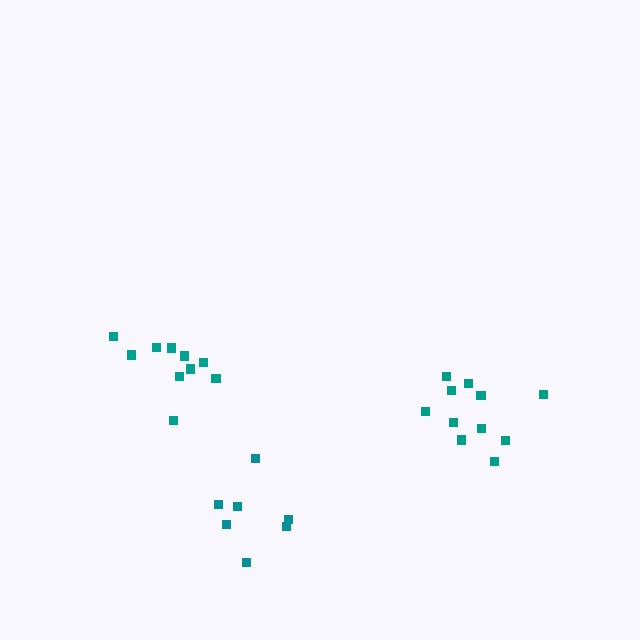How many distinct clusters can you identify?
There are 3 distinct clusters.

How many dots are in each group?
Group 1: 10 dots, Group 2: 11 dots, Group 3: 7 dots (28 total).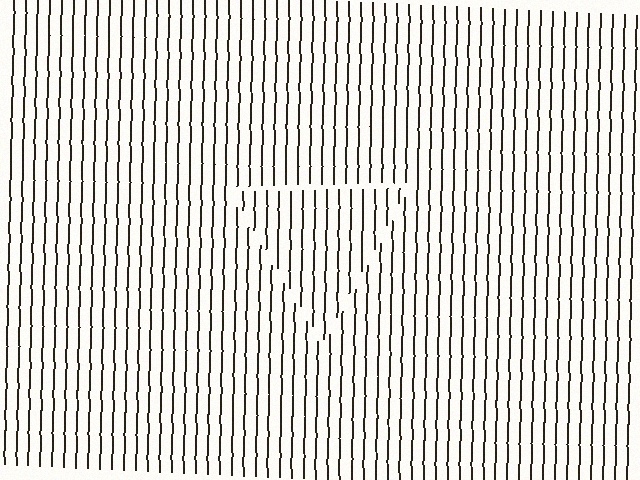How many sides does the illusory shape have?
3 sides — the line-ends trace a triangle.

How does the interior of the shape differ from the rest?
The interior of the shape contains the same grating, shifted by half a period — the contour is defined by the phase discontinuity where line-ends from the inner and outer gratings abut.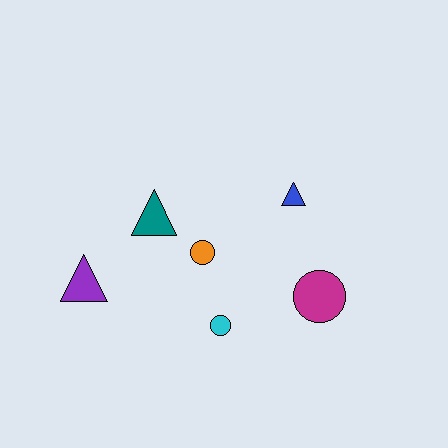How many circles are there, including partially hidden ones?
There are 3 circles.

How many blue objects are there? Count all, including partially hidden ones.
There is 1 blue object.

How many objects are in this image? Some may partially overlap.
There are 6 objects.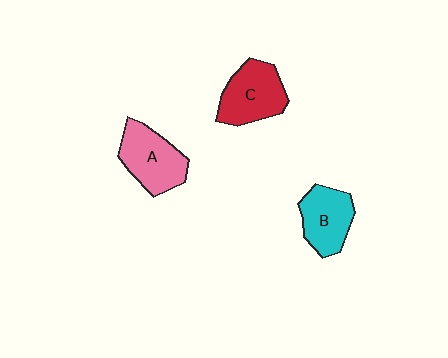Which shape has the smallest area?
Shape B (cyan).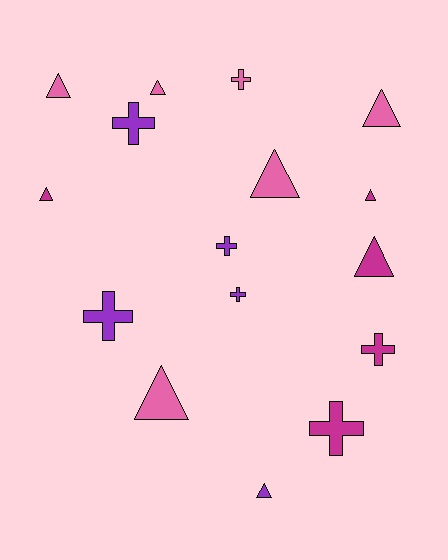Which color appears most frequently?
Pink, with 6 objects.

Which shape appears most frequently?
Triangle, with 9 objects.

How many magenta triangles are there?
There are 3 magenta triangles.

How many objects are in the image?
There are 16 objects.